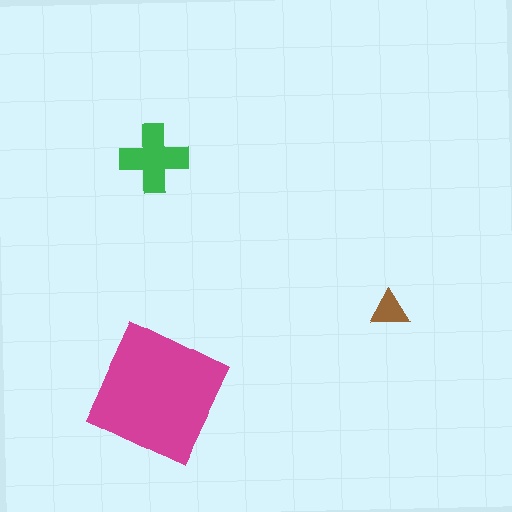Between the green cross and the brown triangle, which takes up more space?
The green cross.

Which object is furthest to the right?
The brown triangle is rightmost.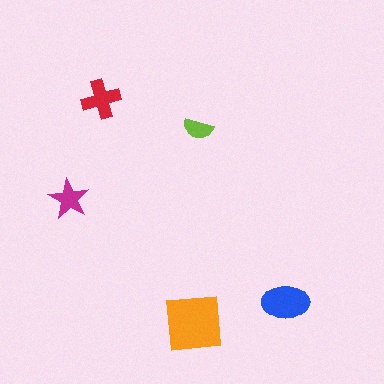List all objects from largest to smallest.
The orange square, the blue ellipse, the red cross, the magenta star, the lime semicircle.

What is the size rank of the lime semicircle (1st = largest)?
5th.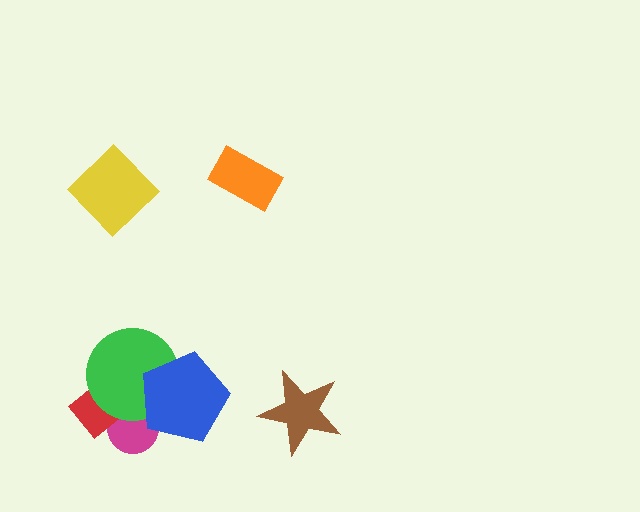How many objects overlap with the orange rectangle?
0 objects overlap with the orange rectangle.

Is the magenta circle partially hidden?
Yes, it is partially covered by another shape.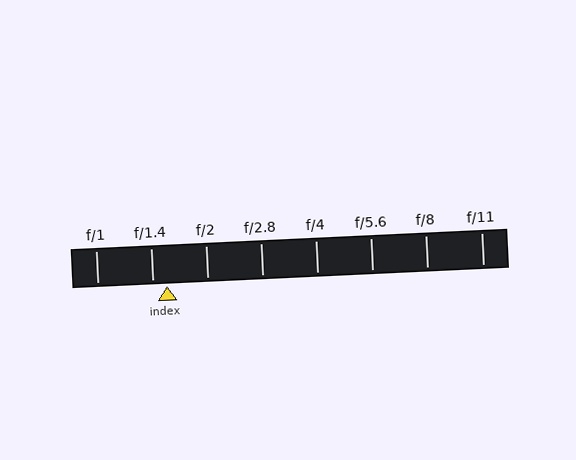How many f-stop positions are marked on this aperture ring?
There are 8 f-stop positions marked.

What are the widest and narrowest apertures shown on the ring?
The widest aperture shown is f/1 and the narrowest is f/11.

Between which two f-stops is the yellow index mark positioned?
The index mark is between f/1.4 and f/2.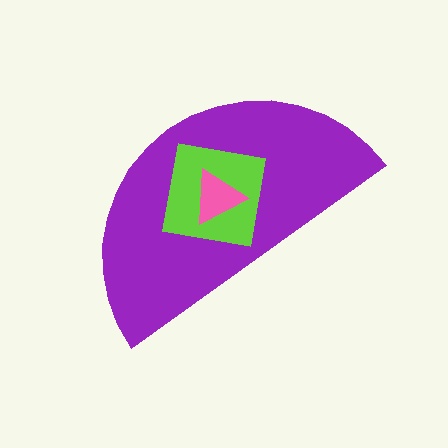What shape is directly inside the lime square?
The pink triangle.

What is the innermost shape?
The pink triangle.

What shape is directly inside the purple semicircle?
The lime square.